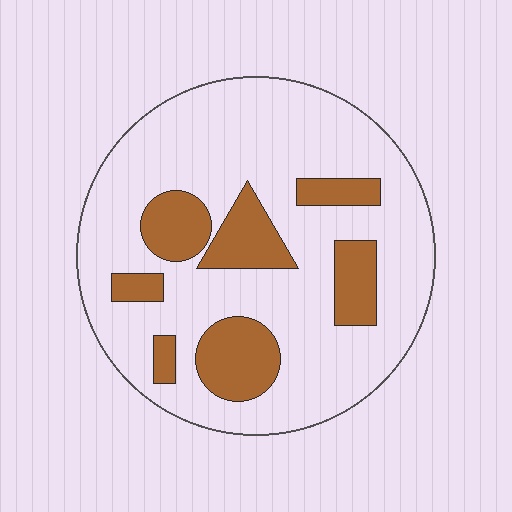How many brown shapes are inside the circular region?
7.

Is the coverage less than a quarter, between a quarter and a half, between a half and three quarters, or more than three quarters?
Less than a quarter.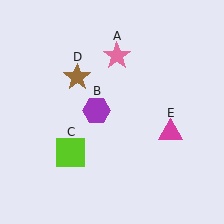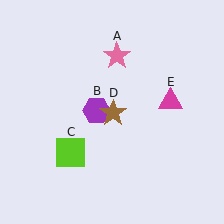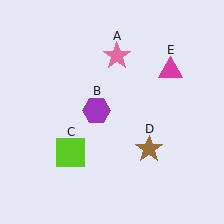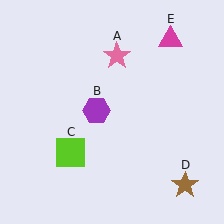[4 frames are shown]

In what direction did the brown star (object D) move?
The brown star (object D) moved down and to the right.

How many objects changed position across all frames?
2 objects changed position: brown star (object D), magenta triangle (object E).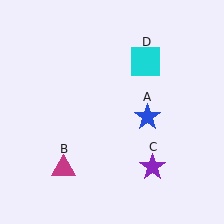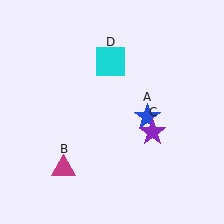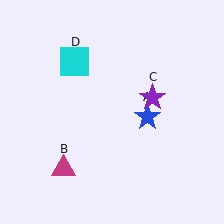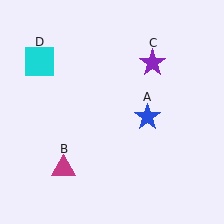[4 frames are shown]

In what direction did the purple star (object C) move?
The purple star (object C) moved up.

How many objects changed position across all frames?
2 objects changed position: purple star (object C), cyan square (object D).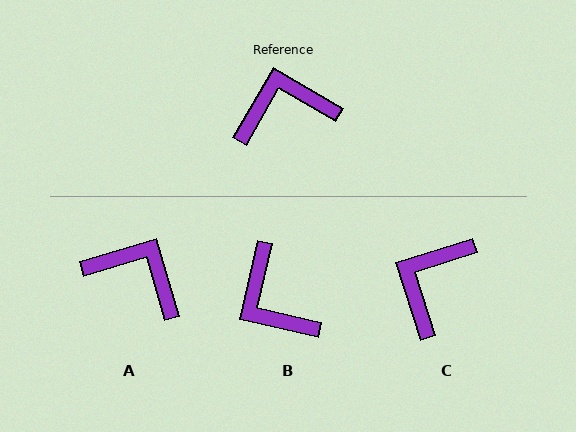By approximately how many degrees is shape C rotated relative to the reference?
Approximately 48 degrees counter-clockwise.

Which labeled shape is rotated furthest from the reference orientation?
B, about 107 degrees away.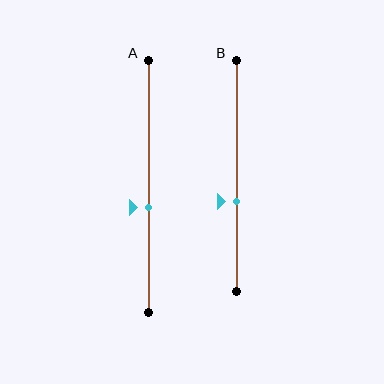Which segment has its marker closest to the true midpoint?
Segment A has its marker closest to the true midpoint.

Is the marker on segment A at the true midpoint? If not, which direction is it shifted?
No, the marker on segment A is shifted downward by about 8% of the segment length.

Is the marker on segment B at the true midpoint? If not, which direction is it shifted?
No, the marker on segment B is shifted downward by about 11% of the segment length.